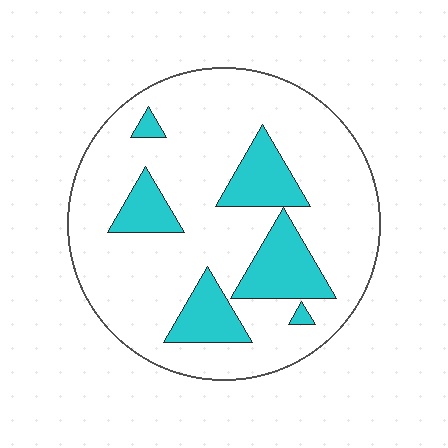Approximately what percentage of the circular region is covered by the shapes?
Approximately 20%.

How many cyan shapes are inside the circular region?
6.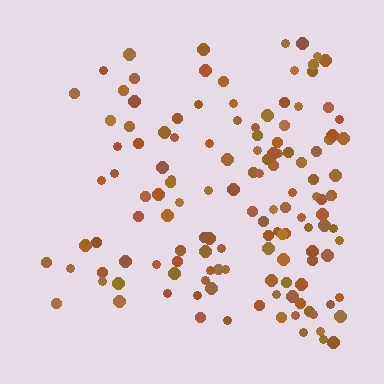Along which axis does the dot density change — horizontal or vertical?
Horizontal.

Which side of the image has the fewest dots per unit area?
The left.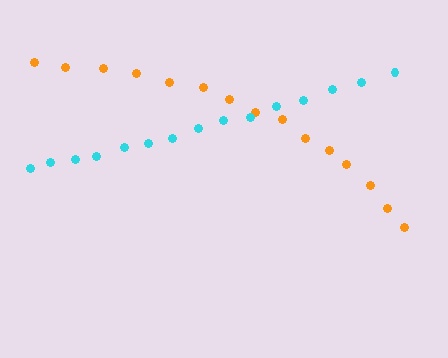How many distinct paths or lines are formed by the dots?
There are 2 distinct paths.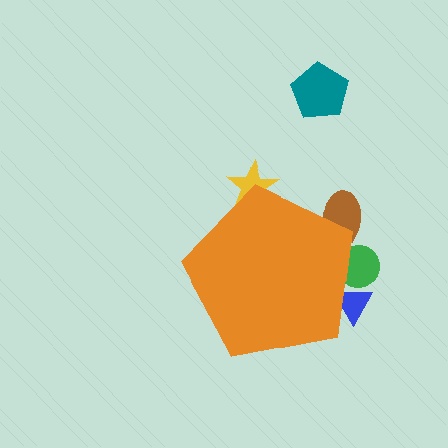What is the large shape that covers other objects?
An orange pentagon.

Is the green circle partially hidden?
Yes, the green circle is partially hidden behind the orange pentagon.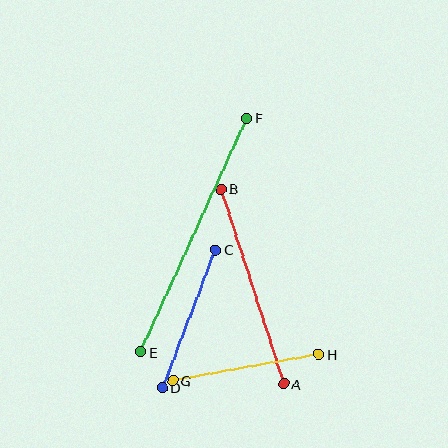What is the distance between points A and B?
The distance is approximately 205 pixels.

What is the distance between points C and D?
The distance is approximately 148 pixels.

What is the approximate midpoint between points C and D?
The midpoint is at approximately (189, 319) pixels.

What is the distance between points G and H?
The distance is approximately 149 pixels.